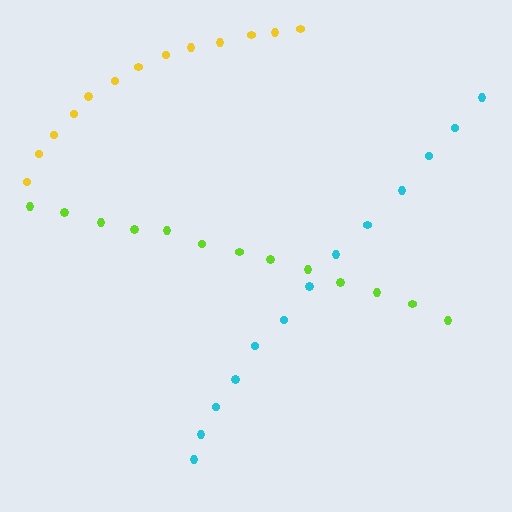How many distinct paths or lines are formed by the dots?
There are 3 distinct paths.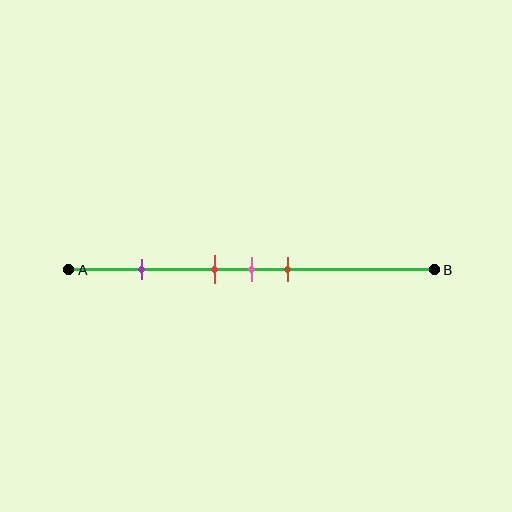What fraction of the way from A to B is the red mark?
The red mark is approximately 40% (0.4) of the way from A to B.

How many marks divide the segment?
There are 4 marks dividing the segment.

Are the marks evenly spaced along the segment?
No, the marks are not evenly spaced.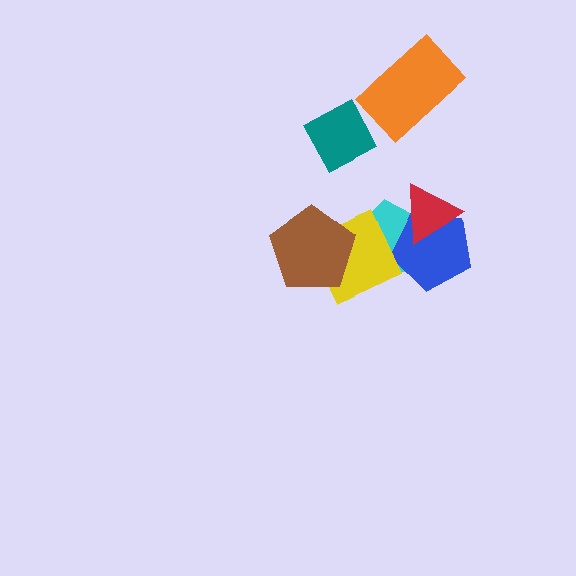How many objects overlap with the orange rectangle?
0 objects overlap with the orange rectangle.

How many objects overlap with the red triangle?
2 objects overlap with the red triangle.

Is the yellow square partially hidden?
Yes, it is partially covered by another shape.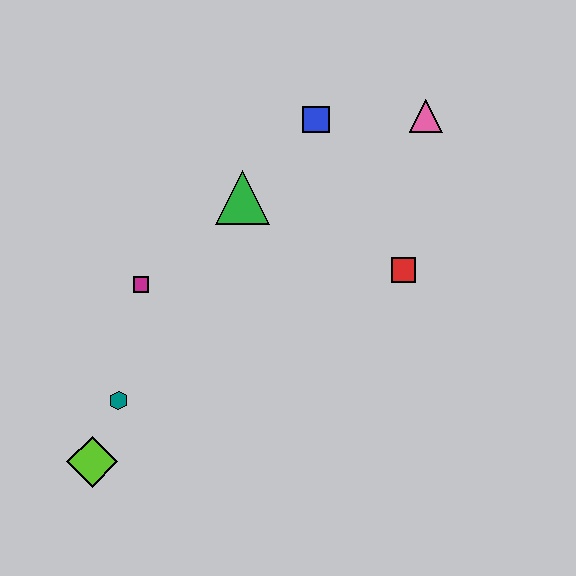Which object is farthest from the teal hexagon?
The pink triangle is farthest from the teal hexagon.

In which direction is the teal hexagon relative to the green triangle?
The teal hexagon is below the green triangle.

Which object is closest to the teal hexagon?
The lime diamond is closest to the teal hexagon.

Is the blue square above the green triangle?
Yes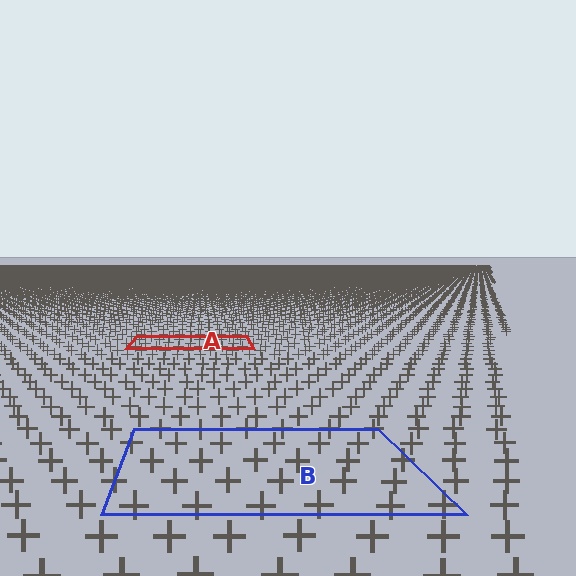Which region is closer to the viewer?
Region B is closer. The texture elements there are larger and more spread out.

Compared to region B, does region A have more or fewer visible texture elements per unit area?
Region A has more texture elements per unit area — they are packed more densely because it is farther away.